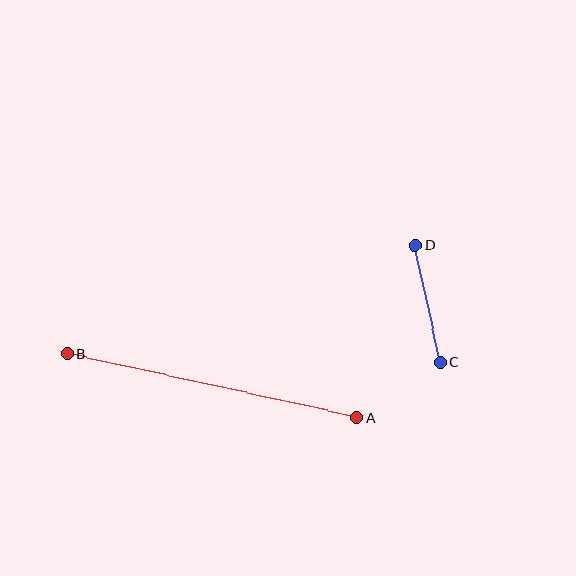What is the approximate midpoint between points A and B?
The midpoint is at approximately (212, 386) pixels.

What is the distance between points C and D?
The distance is approximately 120 pixels.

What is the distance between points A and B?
The distance is approximately 297 pixels.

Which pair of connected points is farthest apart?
Points A and B are farthest apart.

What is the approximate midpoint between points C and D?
The midpoint is at approximately (428, 303) pixels.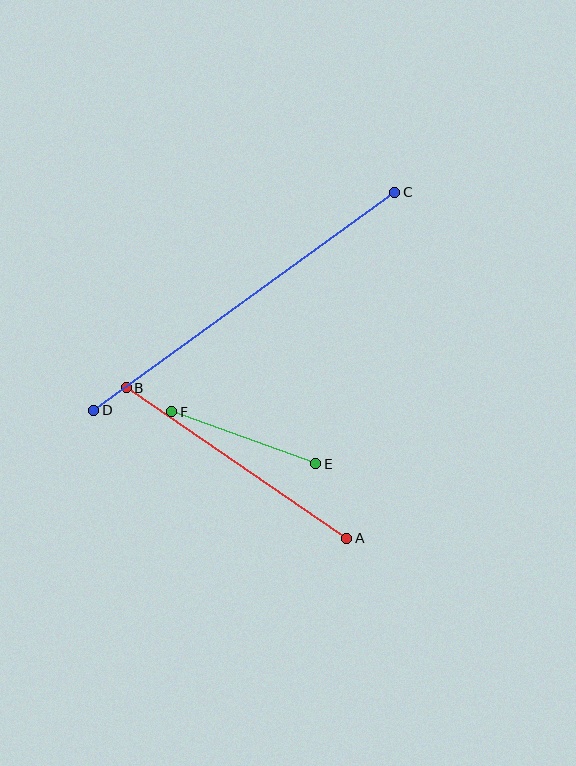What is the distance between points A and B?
The distance is approximately 267 pixels.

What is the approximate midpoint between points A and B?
The midpoint is at approximately (237, 463) pixels.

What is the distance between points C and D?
The distance is approximately 372 pixels.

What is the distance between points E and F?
The distance is approximately 153 pixels.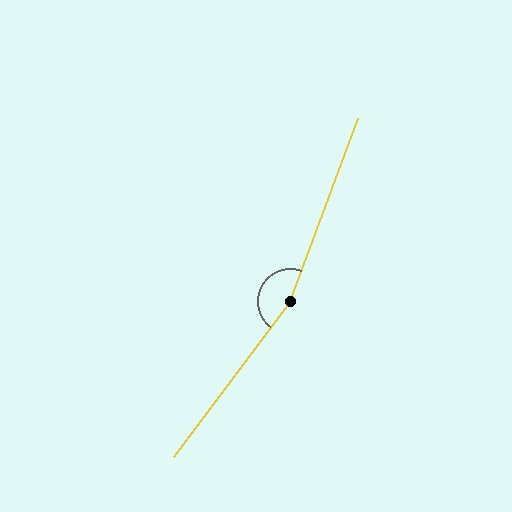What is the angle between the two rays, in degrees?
Approximately 163 degrees.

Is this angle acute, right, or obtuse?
It is obtuse.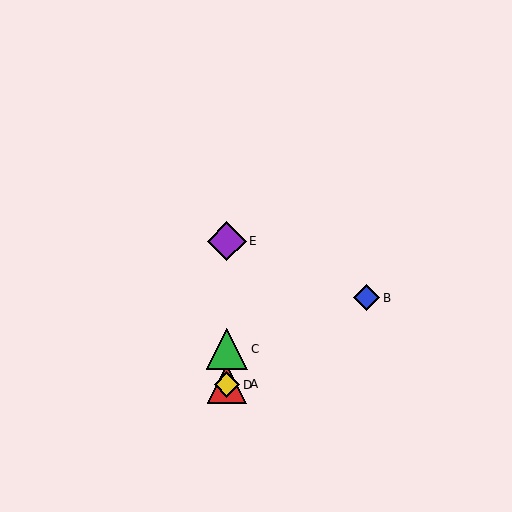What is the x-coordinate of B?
Object B is at x≈366.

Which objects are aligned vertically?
Objects A, C, D, E are aligned vertically.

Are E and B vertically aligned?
No, E is at x≈227 and B is at x≈366.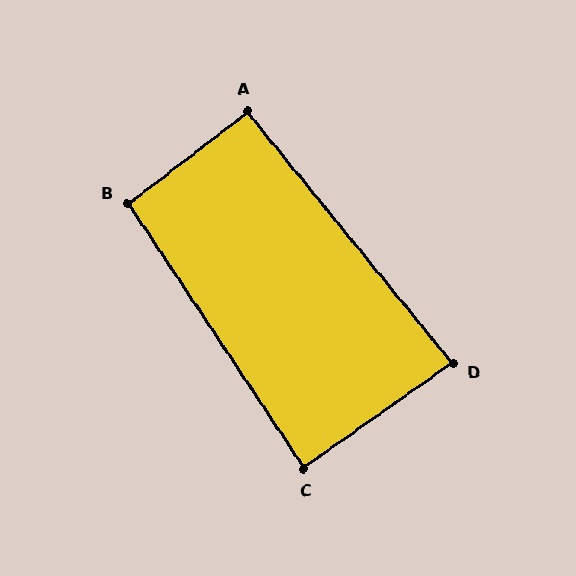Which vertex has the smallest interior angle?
D, at approximately 86 degrees.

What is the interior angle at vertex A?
Approximately 92 degrees (approximately right).